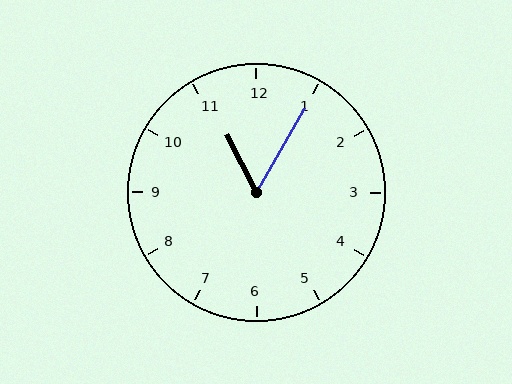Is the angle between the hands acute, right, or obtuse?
It is acute.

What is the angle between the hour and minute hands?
Approximately 58 degrees.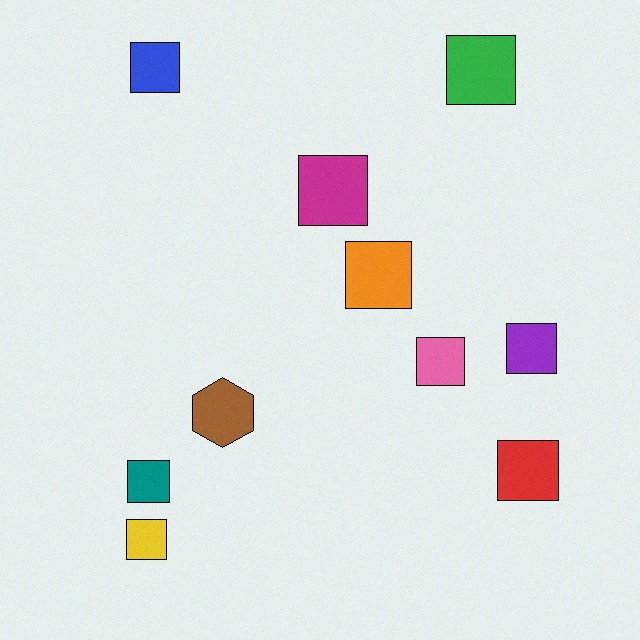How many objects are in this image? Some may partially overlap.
There are 10 objects.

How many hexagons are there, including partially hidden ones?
There is 1 hexagon.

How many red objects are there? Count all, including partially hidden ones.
There is 1 red object.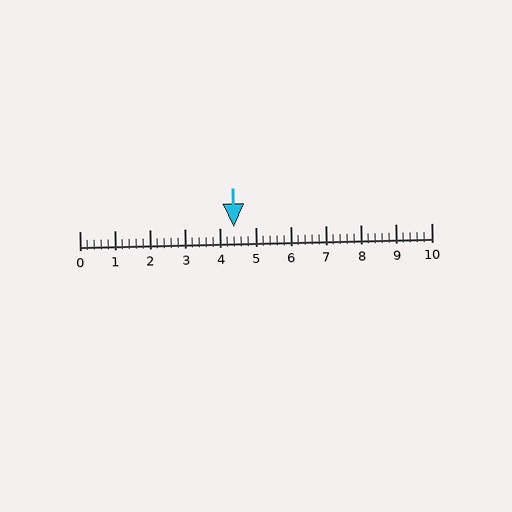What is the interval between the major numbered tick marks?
The major tick marks are spaced 1 units apart.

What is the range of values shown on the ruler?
The ruler shows values from 0 to 10.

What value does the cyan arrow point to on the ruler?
The cyan arrow points to approximately 4.4.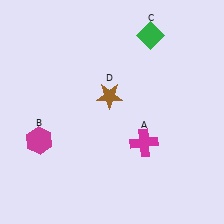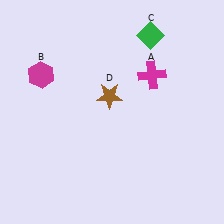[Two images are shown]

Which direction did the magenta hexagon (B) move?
The magenta hexagon (B) moved up.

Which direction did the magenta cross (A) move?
The magenta cross (A) moved up.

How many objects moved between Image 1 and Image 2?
2 objects moved between the two images.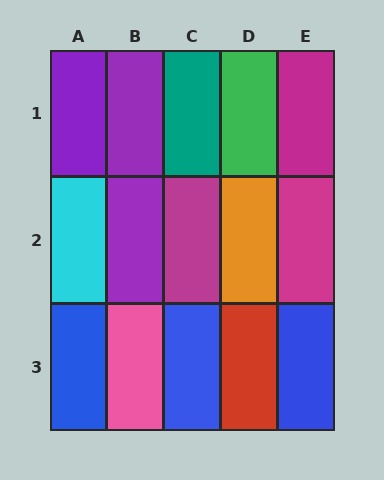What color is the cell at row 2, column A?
Cyan.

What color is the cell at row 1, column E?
Magenta.